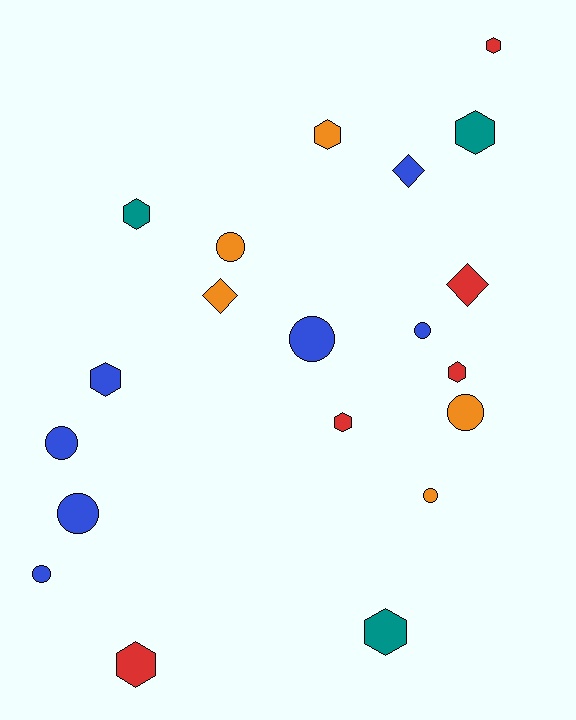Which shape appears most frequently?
Hexagon, with 9 objects.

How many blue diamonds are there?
There is 1 blue diamond.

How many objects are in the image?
There are 20 objects.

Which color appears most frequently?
Blue, with 7 objects.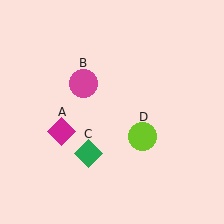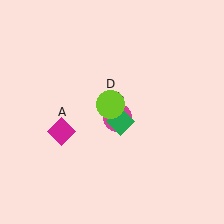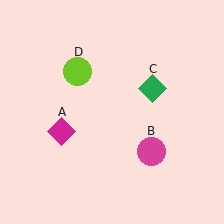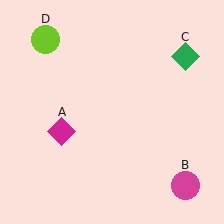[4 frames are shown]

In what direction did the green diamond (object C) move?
The green diamond (object C) moved up and to the right.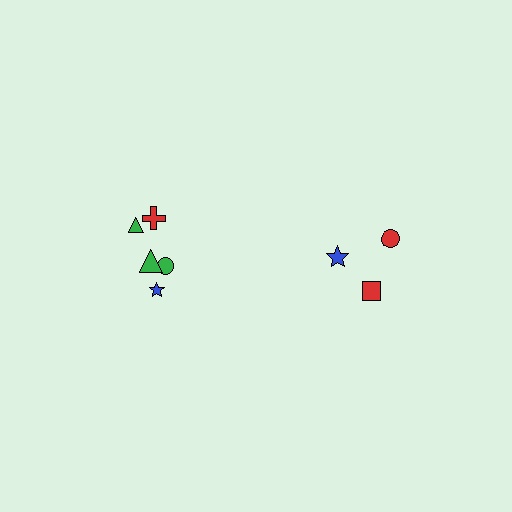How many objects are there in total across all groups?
There are 8 objects.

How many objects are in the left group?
There are 5 objects.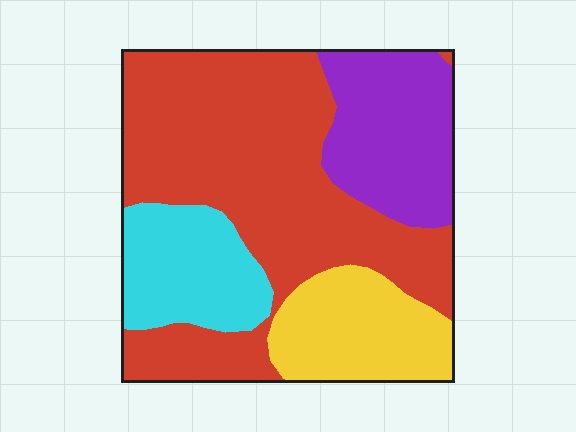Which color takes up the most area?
Red, at roughly 50%.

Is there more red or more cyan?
Red.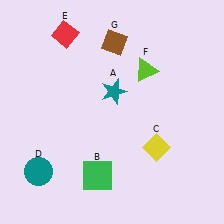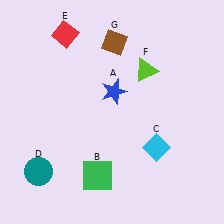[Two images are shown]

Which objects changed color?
A changed from teal to blue. C changed from yellow to cyan.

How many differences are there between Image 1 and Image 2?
There are 2 differences between the two images.